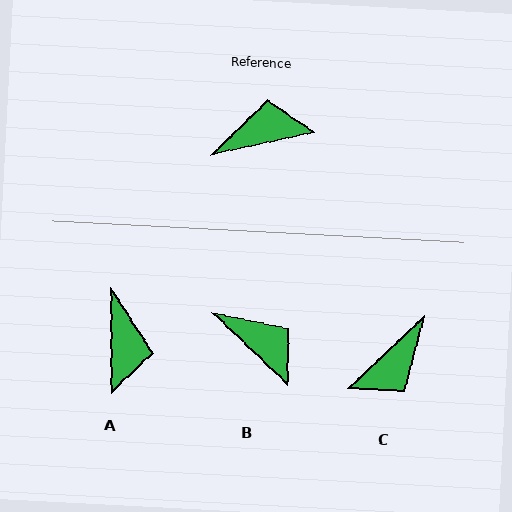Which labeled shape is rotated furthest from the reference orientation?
C, about 149 degrees away.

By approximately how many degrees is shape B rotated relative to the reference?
Approximately 56 degrees clockwise.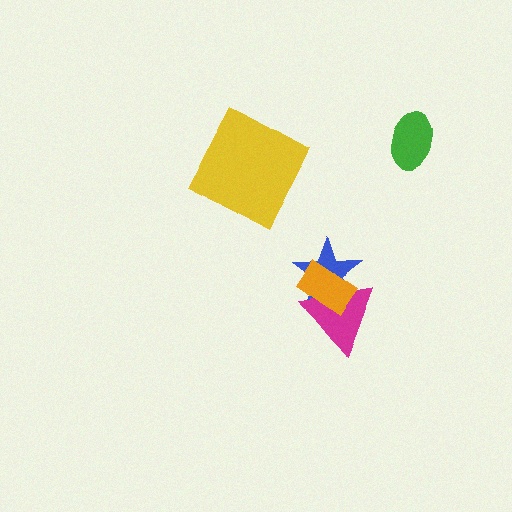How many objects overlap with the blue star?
2 objects overlap with the blue star.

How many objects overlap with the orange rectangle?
2 objects overlap with the orange rectangle.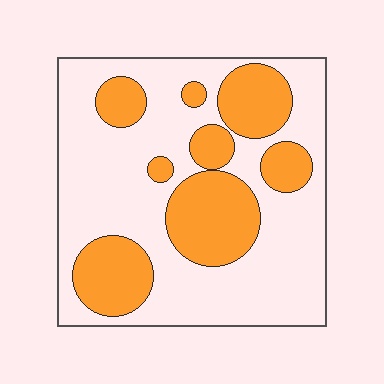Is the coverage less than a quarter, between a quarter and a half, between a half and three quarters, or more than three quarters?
Between a quarter and a half.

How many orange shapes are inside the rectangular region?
8.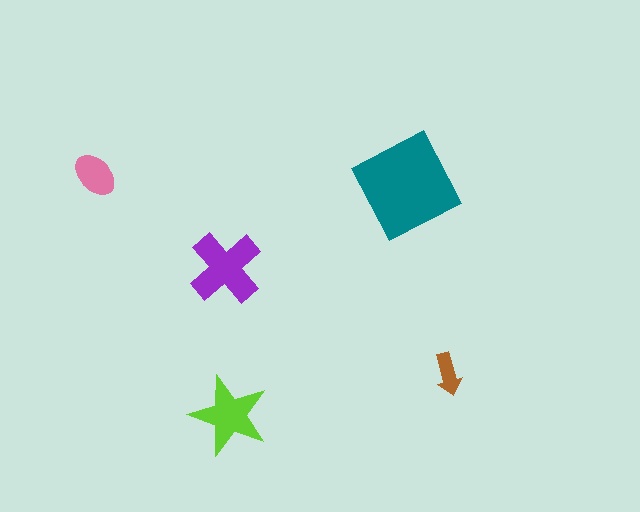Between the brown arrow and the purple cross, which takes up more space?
The purple cross.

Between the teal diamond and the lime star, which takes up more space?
The teal diamond.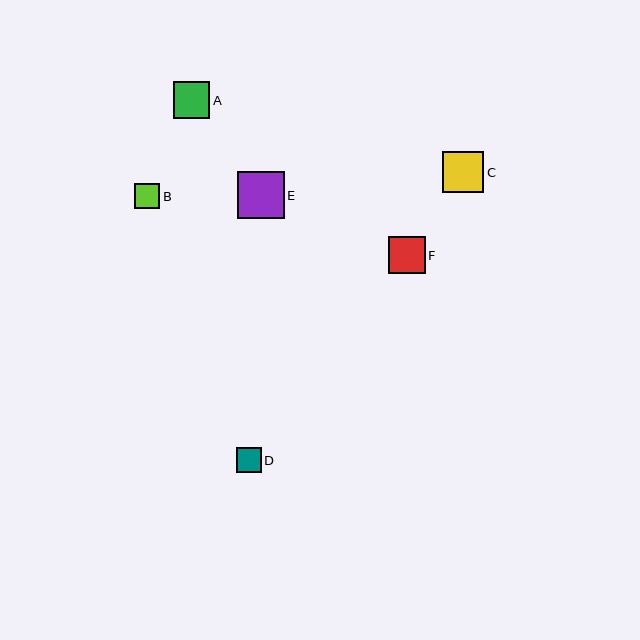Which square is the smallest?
Square D is the smallest with a size of approximately 24 pixels.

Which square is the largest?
Square E is the largest with a size of approximately 47 pixels.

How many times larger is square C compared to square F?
Square C is approximately 1.1 times the size of square F.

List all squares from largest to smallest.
From largest to smallest: E, C, F, A, B, D.